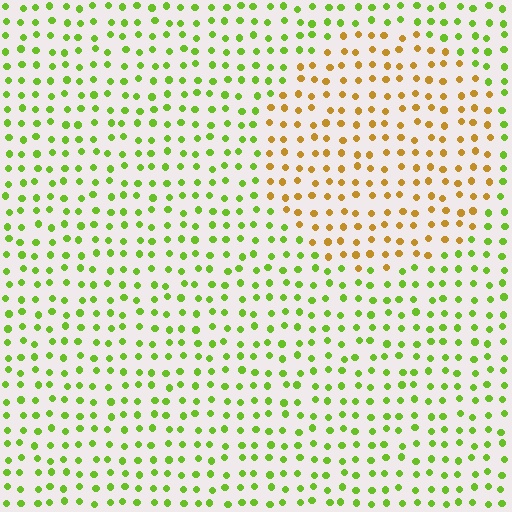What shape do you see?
I see a circle.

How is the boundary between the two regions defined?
The boundary is defined purely by a slight shift in hue (about 54 degrees). Spacing, size, and orientation are identical on both sides.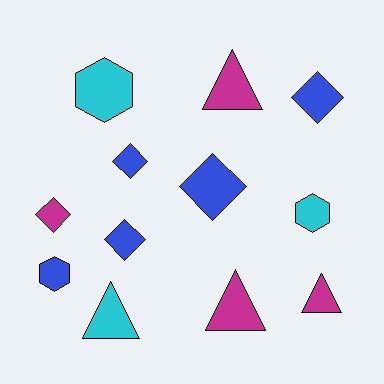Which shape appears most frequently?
Diamond, with 5 objects.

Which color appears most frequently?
Blue, with 5 objects.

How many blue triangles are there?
There are no blue triangles.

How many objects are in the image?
There are 12 objects.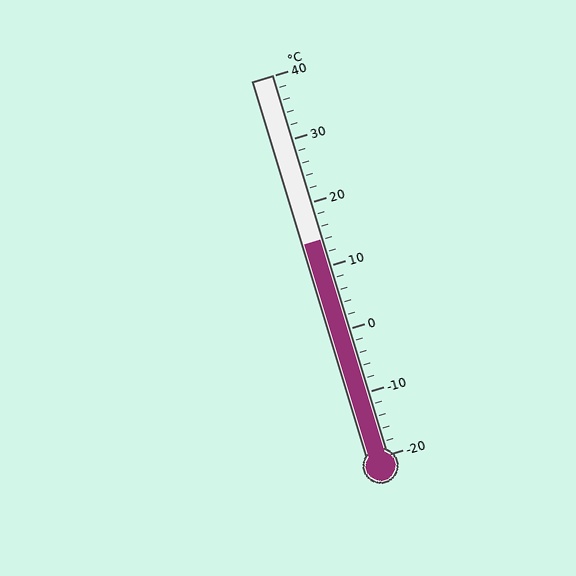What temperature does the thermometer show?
The thermometer shows approximately 14°C.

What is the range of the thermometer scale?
The thermometer scale ranges from -20°C to 40°C.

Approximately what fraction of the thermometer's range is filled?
The thermometer is filled to approximately 55% of its range.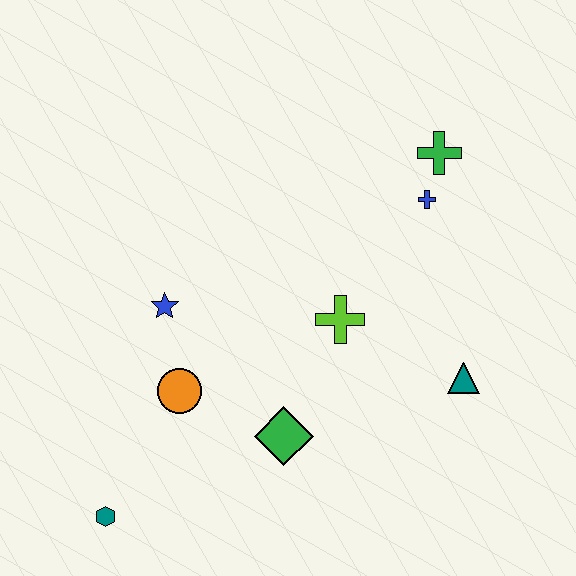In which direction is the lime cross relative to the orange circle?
The lime cross is to the right of the orange circle.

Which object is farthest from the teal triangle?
The teal hexagon is farthest from the teal triangle.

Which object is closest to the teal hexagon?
The orange circle is closest to the teal hexagon.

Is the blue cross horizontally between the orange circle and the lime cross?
No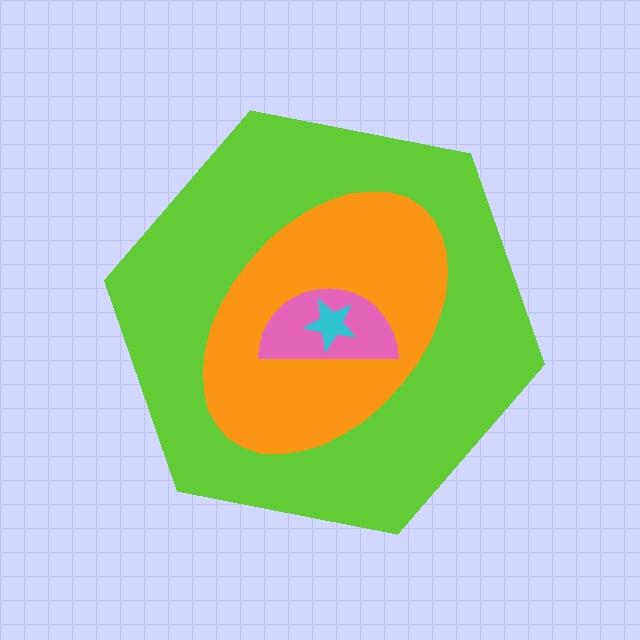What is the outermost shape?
The lime hexagon.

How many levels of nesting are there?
4.